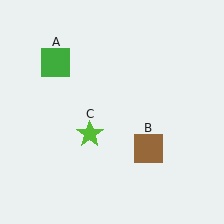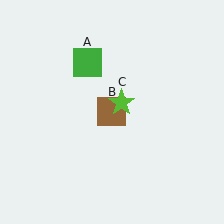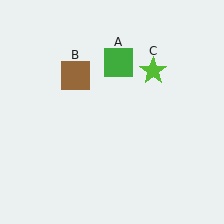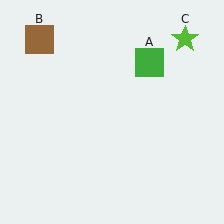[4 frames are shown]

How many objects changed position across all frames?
3 objects changed position: green square (object A), brown square (object B), lime star (object C).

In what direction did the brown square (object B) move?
The brown square (object B) moved up and to the left.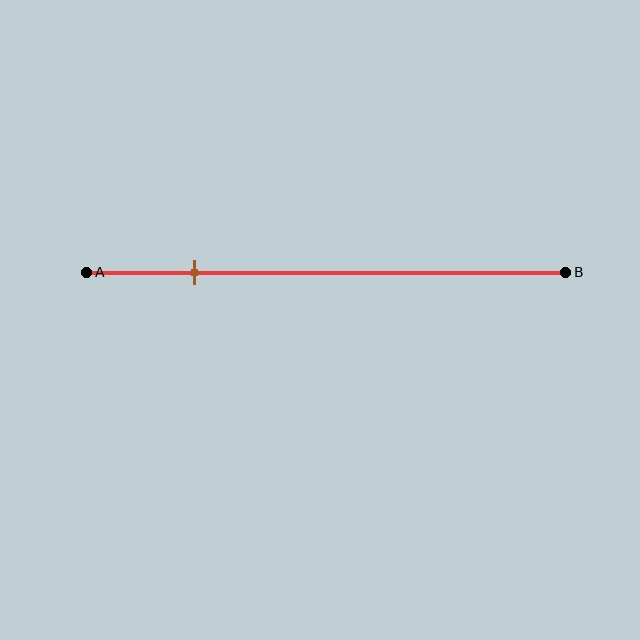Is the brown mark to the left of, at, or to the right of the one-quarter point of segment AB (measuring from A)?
The brown mark is approximately at the one-quarter point of segment AB.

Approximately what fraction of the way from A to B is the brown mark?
The brown mark is approximately 25% of the way from A to B.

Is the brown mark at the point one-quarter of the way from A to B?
Yes, the mark is approximately at the one-quarter point.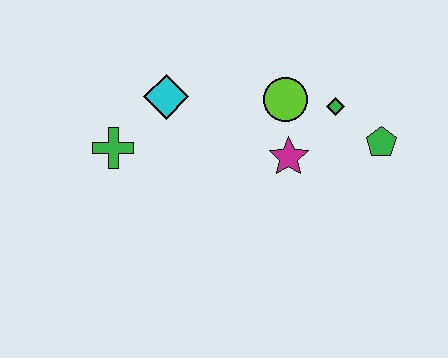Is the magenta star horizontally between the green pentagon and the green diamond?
No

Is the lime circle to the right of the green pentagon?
No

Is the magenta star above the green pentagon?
No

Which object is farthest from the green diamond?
The green cross is farthest from the green diamond.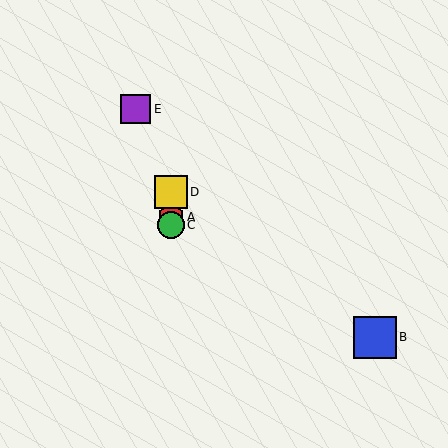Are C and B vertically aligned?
No, C is at x≈171 and B is at x≈375.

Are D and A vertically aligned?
Yes, both are at x≈171.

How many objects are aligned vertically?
3 objects (A, C, D) are aligned vertically.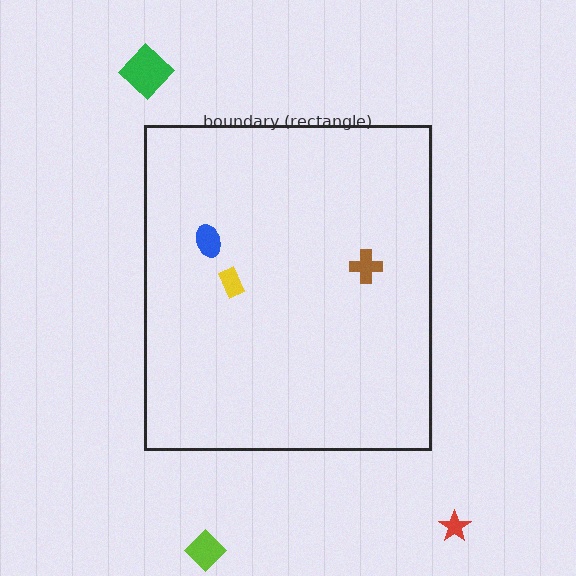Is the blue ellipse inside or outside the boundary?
Inside.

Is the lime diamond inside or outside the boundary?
Outside.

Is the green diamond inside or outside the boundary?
Outside.